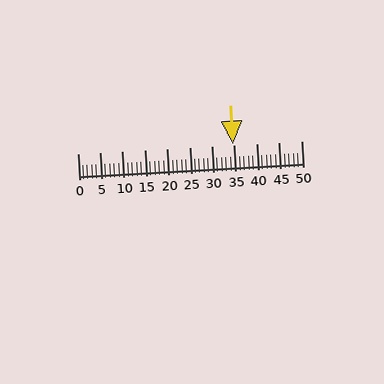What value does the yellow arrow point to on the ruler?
The yellow arrow points to approximately 35.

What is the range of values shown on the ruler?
The ruler shows values from 0 to 50.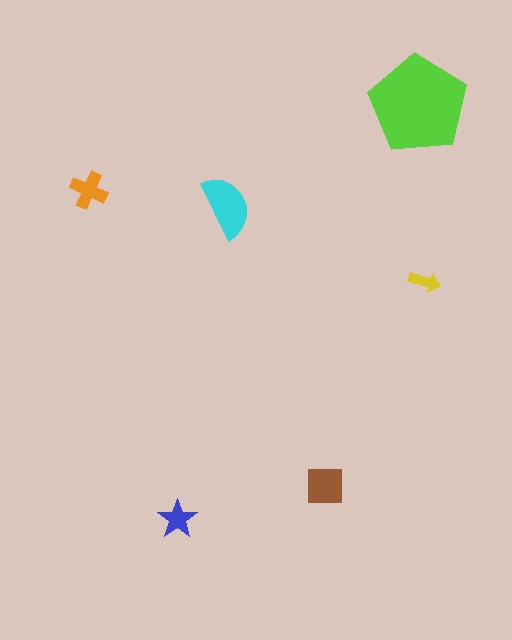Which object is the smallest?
The yellow arrow.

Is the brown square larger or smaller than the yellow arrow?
Larger.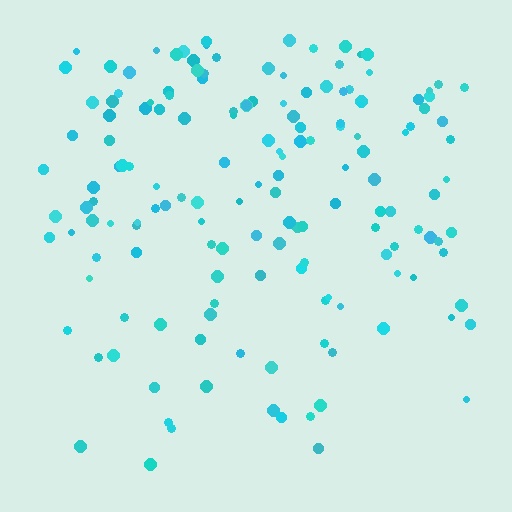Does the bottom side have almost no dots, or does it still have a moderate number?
Still a moderate number, just noticeably fewer than the top.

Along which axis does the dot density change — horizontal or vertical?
Vertical.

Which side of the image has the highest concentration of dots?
The top.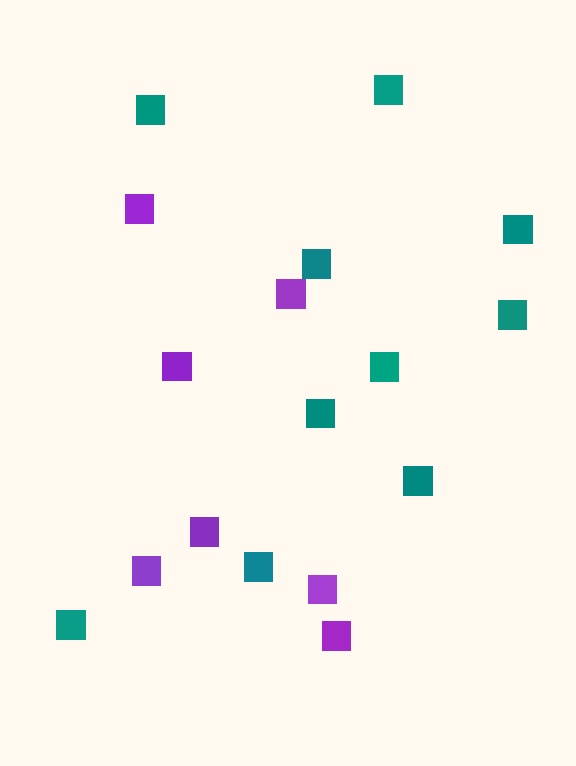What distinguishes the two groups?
There are 2 groups: one group of teal squares (10) and one group of purple squares (7).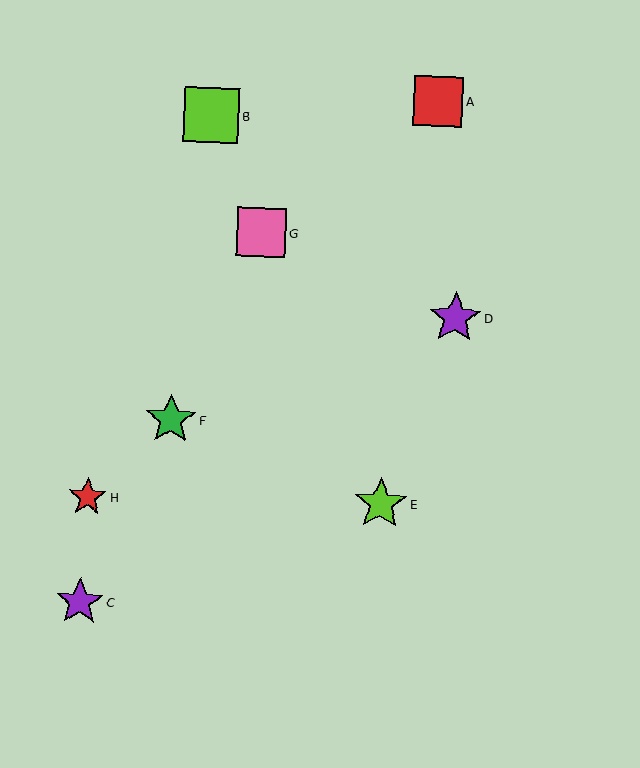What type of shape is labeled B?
Shape B is a lime square.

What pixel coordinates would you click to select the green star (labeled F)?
Click at (171, 419) to select the green star F.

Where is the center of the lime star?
The center of the lime star is at (381, 504).